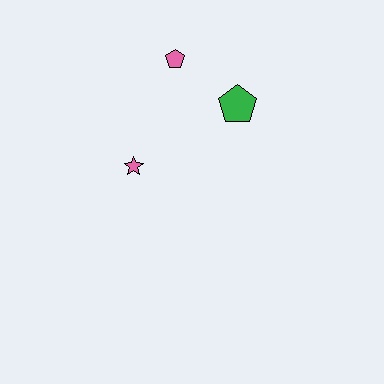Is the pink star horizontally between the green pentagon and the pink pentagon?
No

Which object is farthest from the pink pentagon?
The pink star is farthest from the pink pentagon.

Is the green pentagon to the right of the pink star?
Yes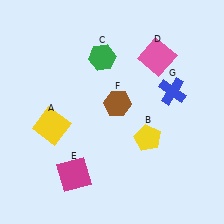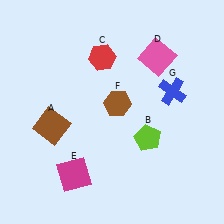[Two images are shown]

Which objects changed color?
A changed from yellow to brown. B changed from yellow to lime. C changed from green to red.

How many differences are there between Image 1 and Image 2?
There are 3 differences between the two images.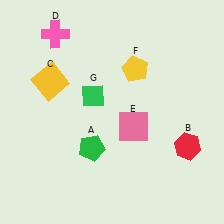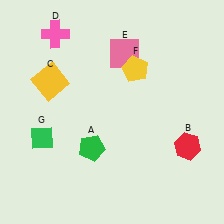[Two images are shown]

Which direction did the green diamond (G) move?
The green diamond (G) moved left.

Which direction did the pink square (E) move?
The pink square (E) moved up.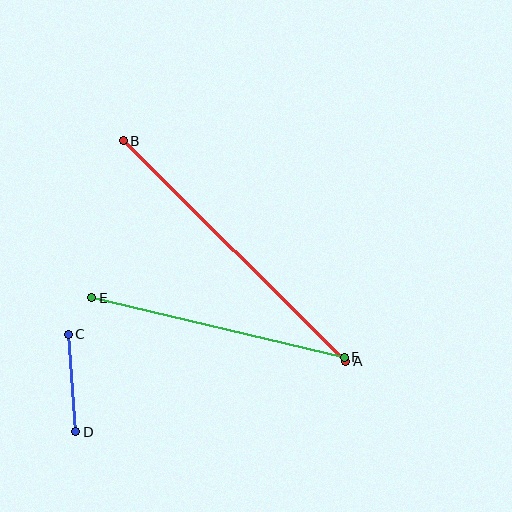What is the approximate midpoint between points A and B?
The midpoint is at approximately (235, 251) pixels.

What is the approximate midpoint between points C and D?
The midpoint is at approximately (72, 383) pixels.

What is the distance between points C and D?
The distance is approximately 98 pixels.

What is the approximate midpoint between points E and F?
The midpoint is at approximately (218, 328) pixels.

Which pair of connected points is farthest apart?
Points A and B are farthest apart.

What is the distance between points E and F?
The distance is approximately 260 pixels.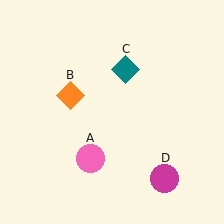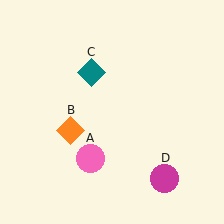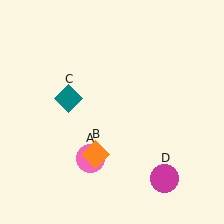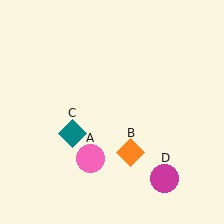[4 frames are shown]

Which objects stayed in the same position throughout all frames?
Pink circle (object A) and magenta circle (object D) remained stationary.